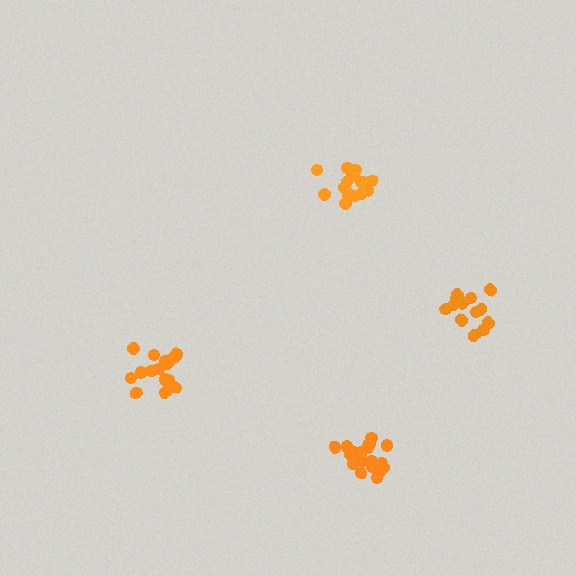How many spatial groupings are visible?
There are 4 spatial groupings.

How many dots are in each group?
Group 1: 14 dots, Group 2: 16 dots, Group 3: 18 dots, Group 4: 16 dots (64 total).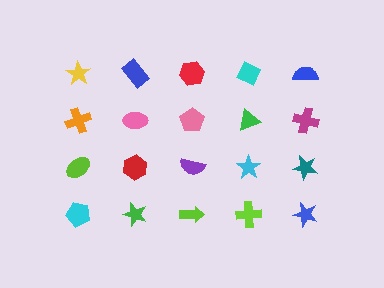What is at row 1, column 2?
A blue rectangle.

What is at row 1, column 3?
A red hexagon.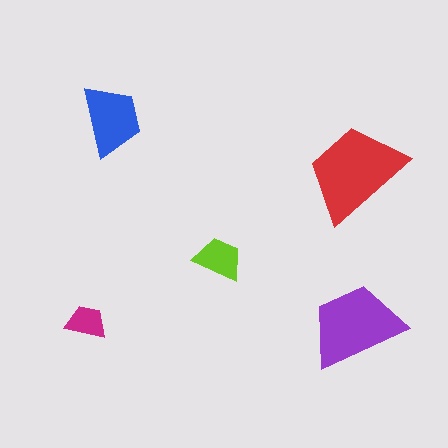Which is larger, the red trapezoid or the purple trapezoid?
The red one.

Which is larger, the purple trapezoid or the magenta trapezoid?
The purple one.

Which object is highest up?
The blue trapezoid is topmost.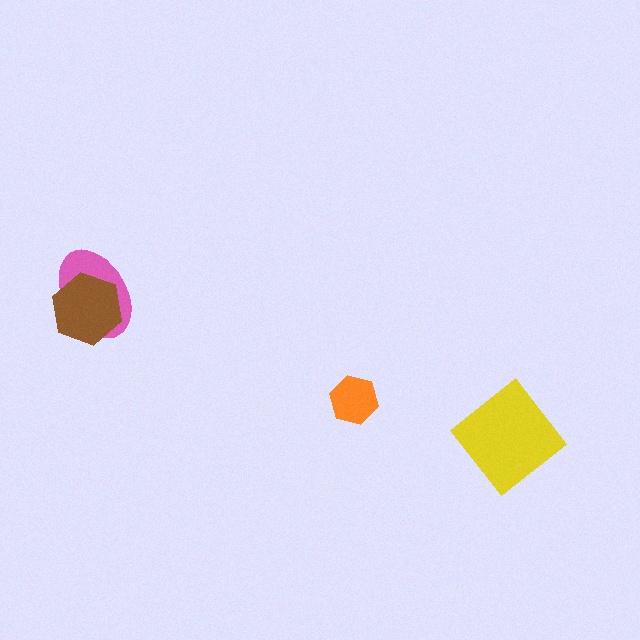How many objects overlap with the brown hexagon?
1 object overlaps with the brown hexagon.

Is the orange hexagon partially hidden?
No, no other shape covers it.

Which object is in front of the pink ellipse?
The brown hexagon is in front of the pink ellipse.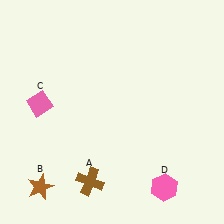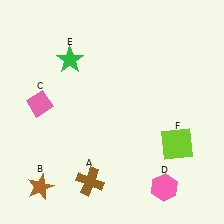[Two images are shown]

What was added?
A green star (E), a lime square (F) were added in Image 2.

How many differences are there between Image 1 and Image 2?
There are 2 differences between the two images.